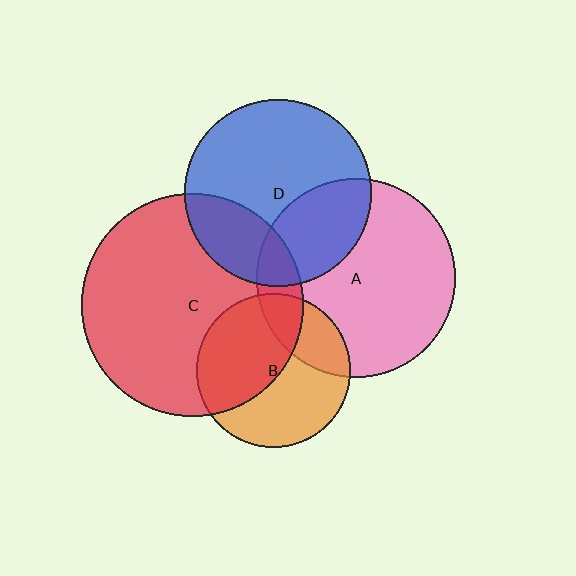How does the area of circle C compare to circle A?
Approximately 1.3 times.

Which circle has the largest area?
Circle C (red).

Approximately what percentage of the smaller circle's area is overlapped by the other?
Approximately 30%.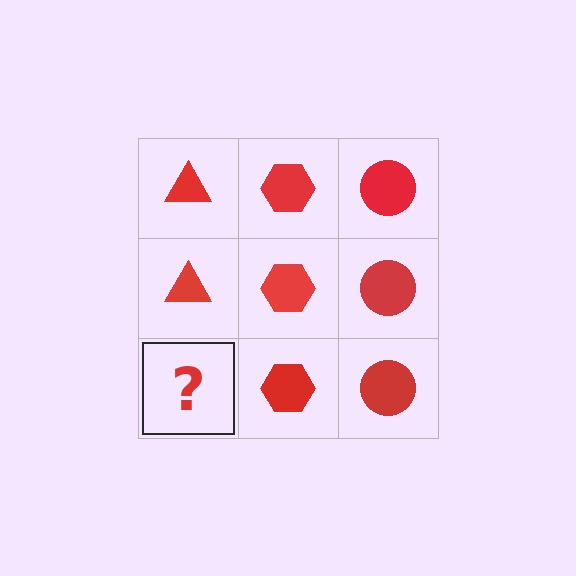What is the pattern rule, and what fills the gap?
The rule is that each column has a consistent shape. The gap should be filled with a red triangle.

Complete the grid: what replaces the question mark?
The question mark should be replaced with a red triangle.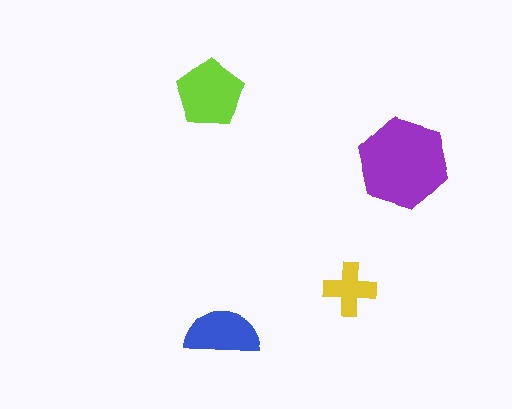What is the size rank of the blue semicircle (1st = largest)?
3rd.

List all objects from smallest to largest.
The yellow cross, the blue semicircle, the lime pentagon, the purple hexagon.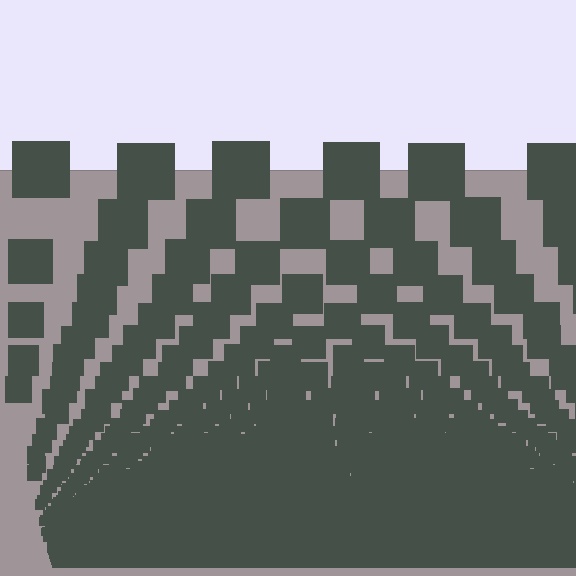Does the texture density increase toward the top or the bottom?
Density increases toward the bottom.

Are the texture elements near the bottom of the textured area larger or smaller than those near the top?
Smaller. The gradient is inverted — elements near the bottom are smaller and denser.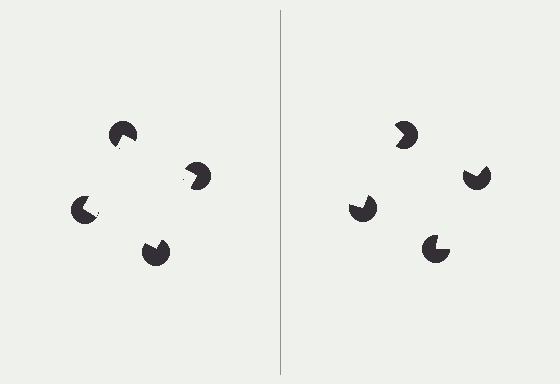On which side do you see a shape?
An illusory square appears on the left side. On the right side the wedge cuts are rotated, so no coherent shape forms.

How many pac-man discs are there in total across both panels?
8 — 4 on each side.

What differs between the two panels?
The pac-man discs are positioned identically on both sides; only the wedge orientations differ. On the left they align to a square; on the right they are misaligned.